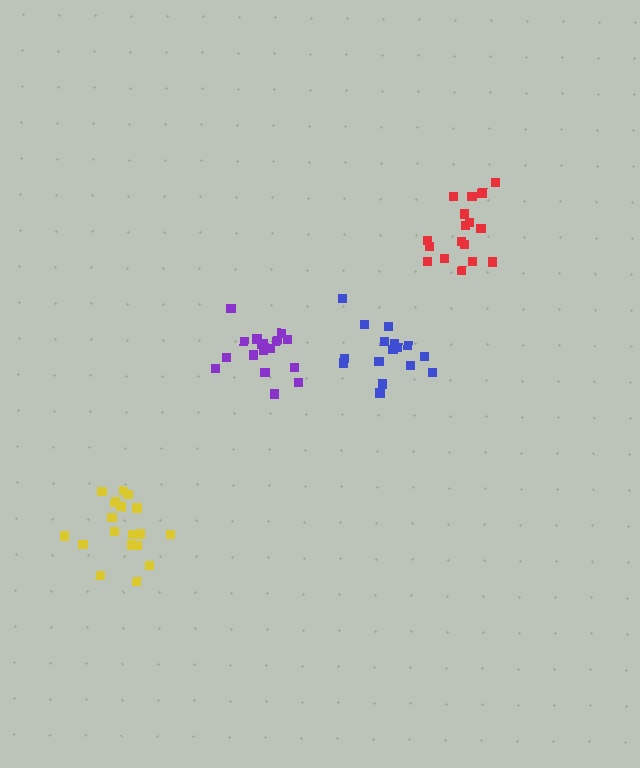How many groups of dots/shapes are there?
There are 4 groups.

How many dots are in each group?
Group 1: 18 dots, Group 2: 18 dots, Group 3: 17 dots, Group 4: 16 dots (69 total).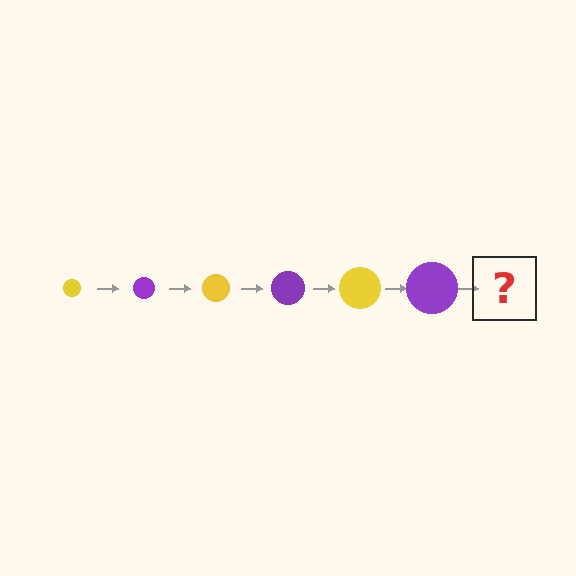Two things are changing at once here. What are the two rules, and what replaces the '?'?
The two rules are that the circle grows larger each step and the color cycles through yellow and purple. The '?' should be a yellow circle, larger than the previous one.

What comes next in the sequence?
The next element should be a yellow circle, larger than the previous one.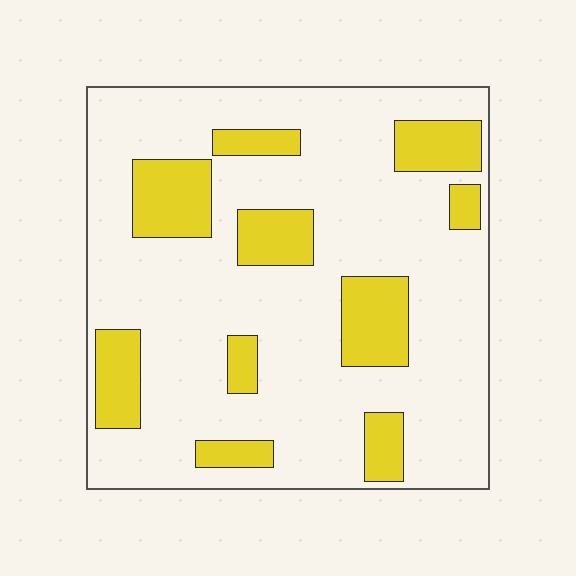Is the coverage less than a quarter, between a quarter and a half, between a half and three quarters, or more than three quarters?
Less than a quarter.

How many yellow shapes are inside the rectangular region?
10.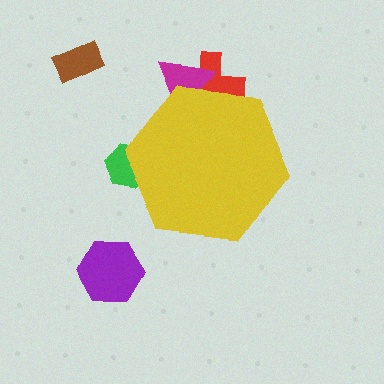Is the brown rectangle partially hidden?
No, the brown rectangle is fully visible.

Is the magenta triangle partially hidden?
Yes, the magenta triangle is partially hidden behind the yellow hexagon.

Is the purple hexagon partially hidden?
No, the purple hexagon is fully visible.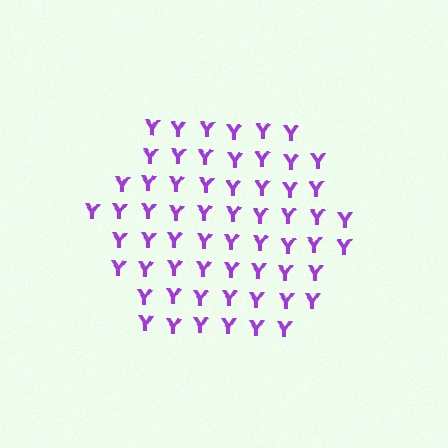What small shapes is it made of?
It is made of small letter Y's.